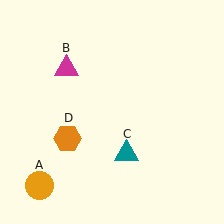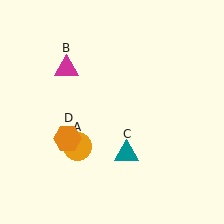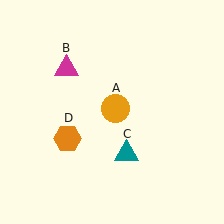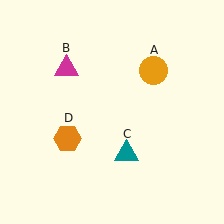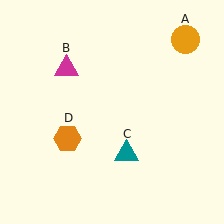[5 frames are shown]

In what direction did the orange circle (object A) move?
The orange circle (object A) moved up and to the right.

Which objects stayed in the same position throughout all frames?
Magenta triangle (object B) and teal triangle (object C) and orange hexagon (object D) remained stationary.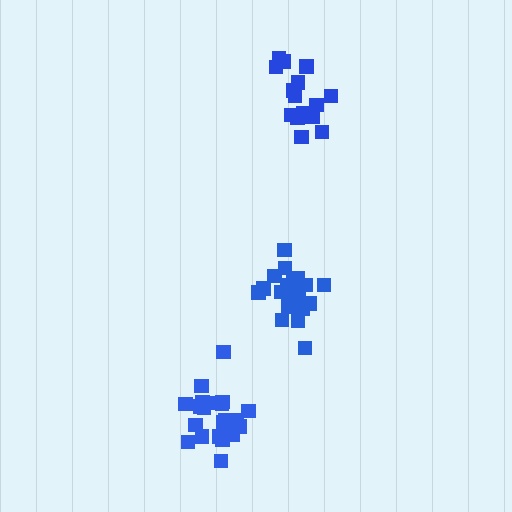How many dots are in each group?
Group 1: 21 dots, Group 2: 21 dots, Group 3: 16 dots (58 total).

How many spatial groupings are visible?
There are 3 spatial groupings.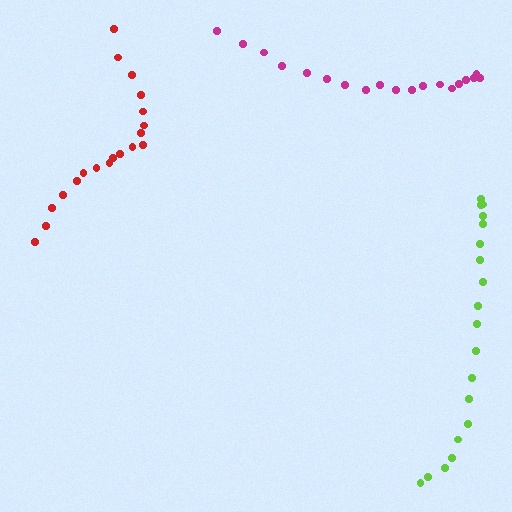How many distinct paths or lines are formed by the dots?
There are 3 distinct paths.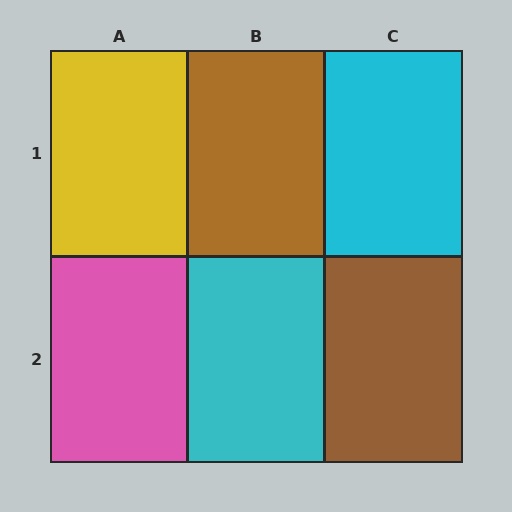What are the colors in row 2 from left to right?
Pink, cyan, brown.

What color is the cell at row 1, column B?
Brown.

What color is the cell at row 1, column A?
Yellow.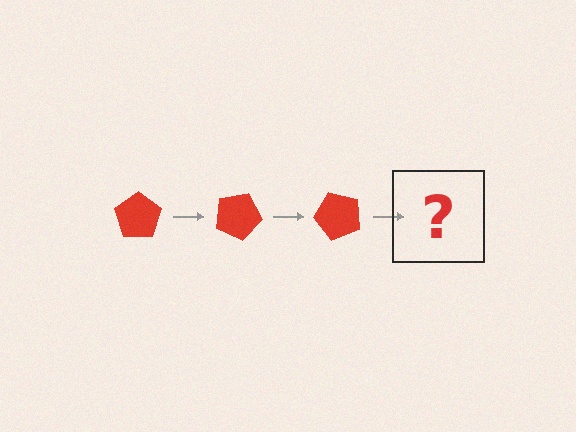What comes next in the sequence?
The next element should be a red pentagon rotated 75 degrees.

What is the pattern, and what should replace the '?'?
The pattern is that the pentagon rotates 25 degrees each step. The '?' should be a red pentagon rotated 75 degrees.